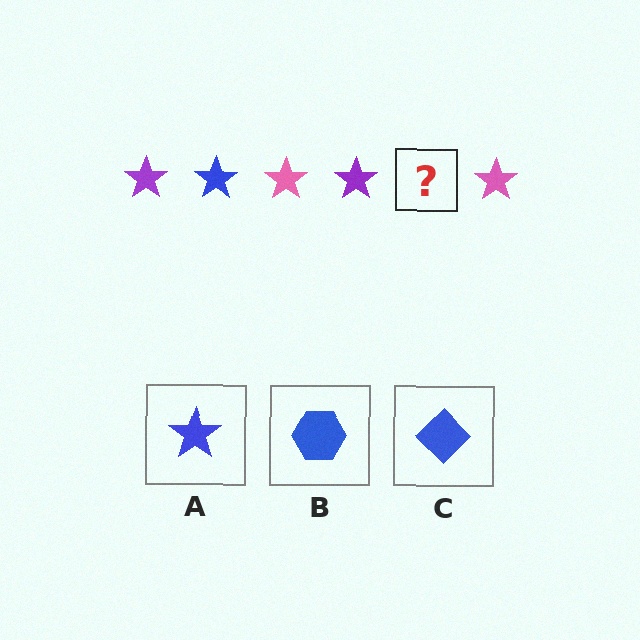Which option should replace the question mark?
Option A.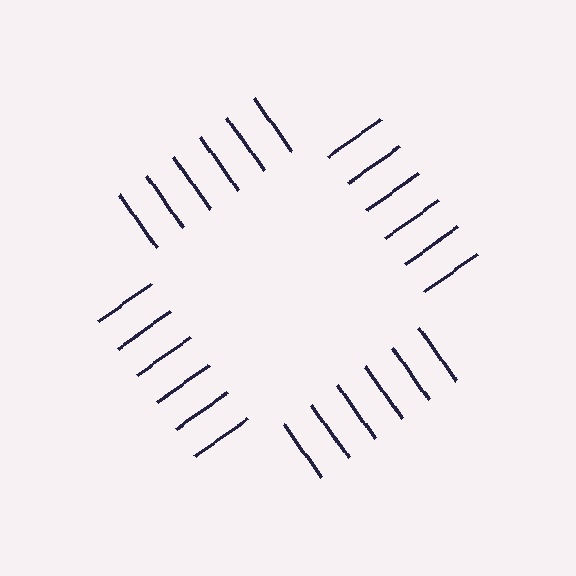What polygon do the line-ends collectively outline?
An illusory square — the line segments terminate on its edges but no continuous stroke is drawn.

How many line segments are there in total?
24 — 6 along each of the 4 edges.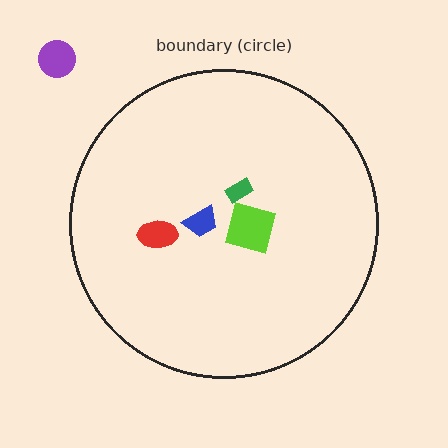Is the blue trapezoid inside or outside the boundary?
Inside.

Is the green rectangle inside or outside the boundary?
Inside.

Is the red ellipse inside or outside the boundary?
Inside.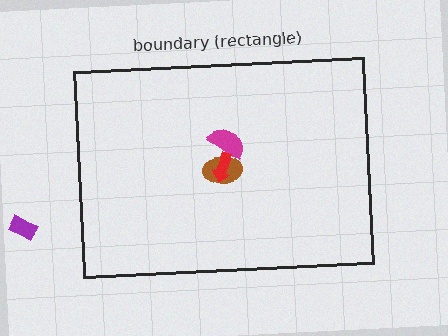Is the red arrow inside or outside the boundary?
Inside.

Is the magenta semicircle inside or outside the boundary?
Inside.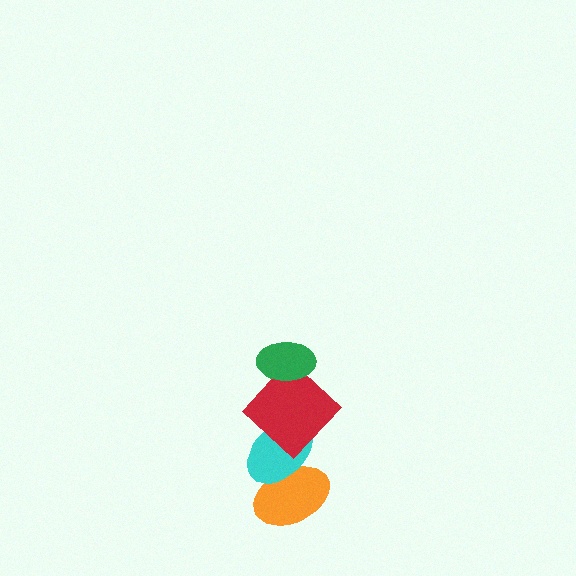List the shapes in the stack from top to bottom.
From top to bottom: the green ellipse, the red diamond, the cyan ellipse, the orange ellipse.